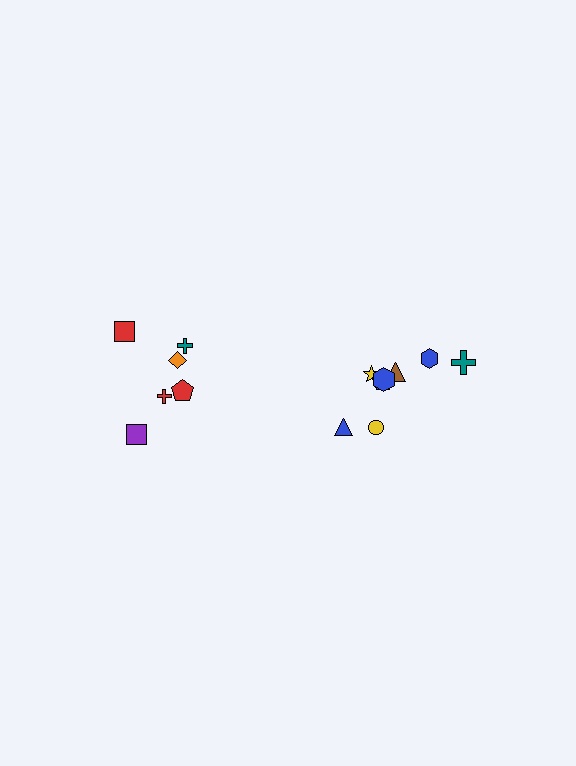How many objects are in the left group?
There are 6 objects.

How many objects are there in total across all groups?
There are 14 objects.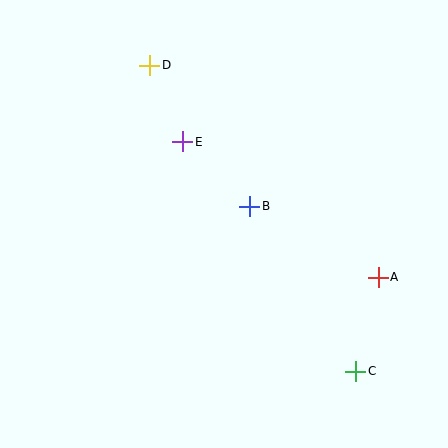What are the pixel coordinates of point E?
Point E is at (183, 142).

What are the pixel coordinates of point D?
Point D is at (150, 65).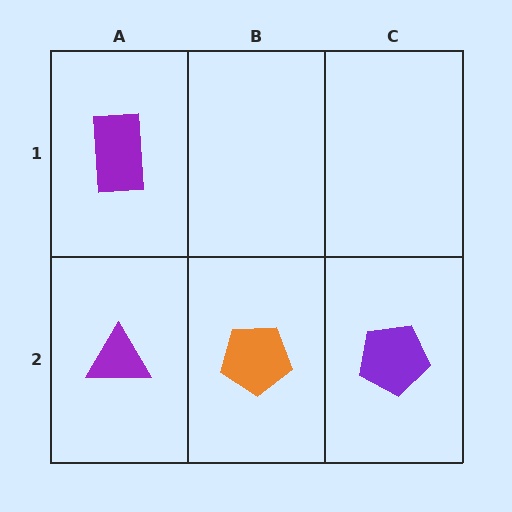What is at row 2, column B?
An orange pentagon.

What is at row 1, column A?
A purple rectangle.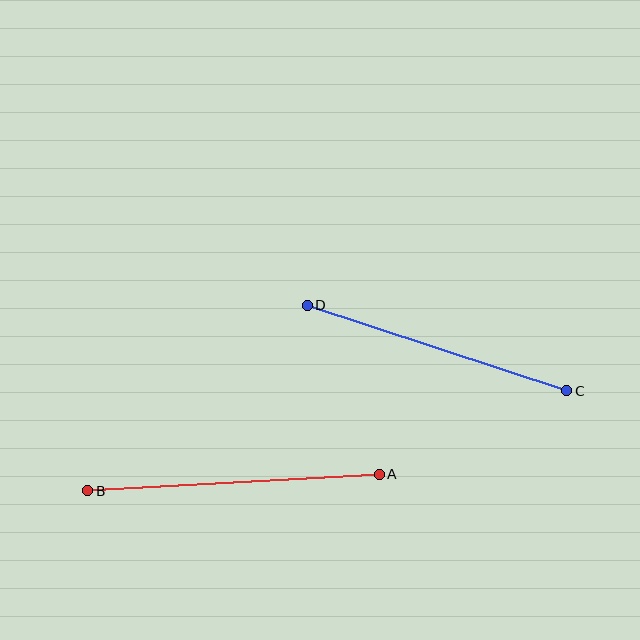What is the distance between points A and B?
The distance is approximately 292 pixels.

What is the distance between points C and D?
The distance is approximately 273 pixels.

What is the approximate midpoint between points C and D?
The midpoint is at approximately (437, 348) pixels.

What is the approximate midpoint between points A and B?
The midpoint is at approximately (234, 482) pixels.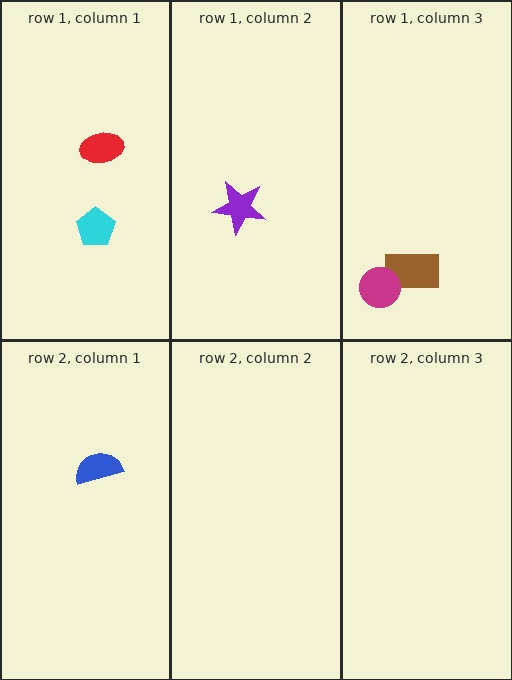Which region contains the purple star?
The row 1, column 2 region.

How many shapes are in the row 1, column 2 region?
1.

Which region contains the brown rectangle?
The row 1, column 3 region.